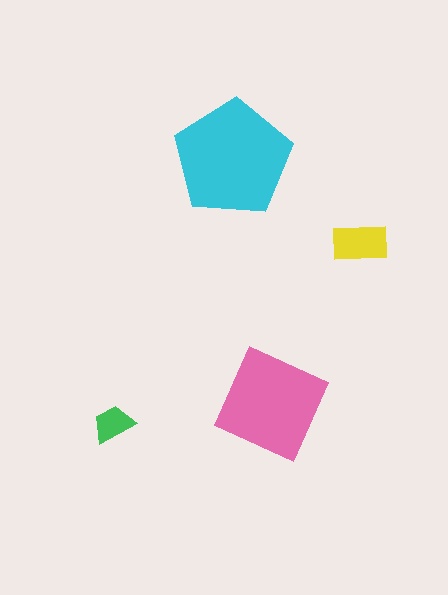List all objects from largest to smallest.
The cyan pentagon, the pink diamond, the yellow rectangle, the green trapezoid.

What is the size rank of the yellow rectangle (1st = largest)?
3rd.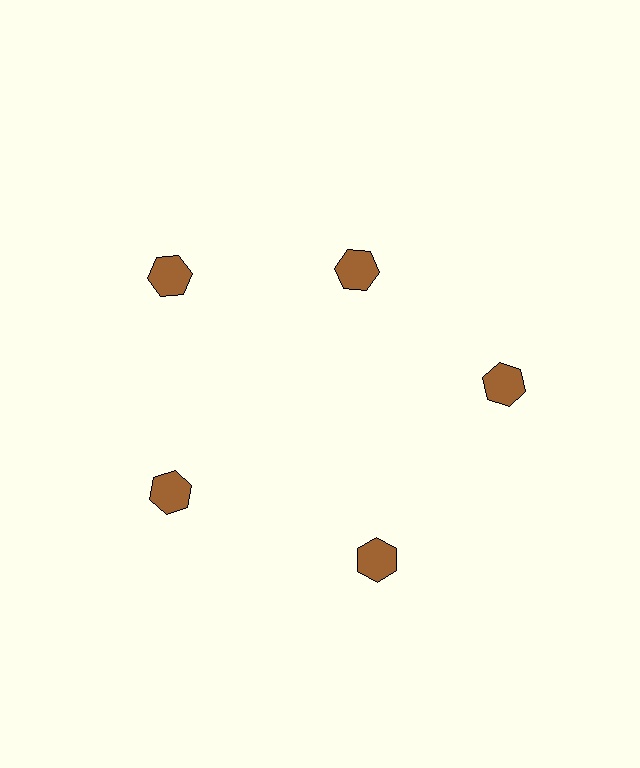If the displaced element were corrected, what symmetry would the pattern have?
It would have 5-fold rotational symmetry — the pattern would map onto itself every 72 degrees.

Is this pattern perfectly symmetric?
No. The 5 brown hexagons are arranged in a ring, but one element near the 1 o'clock position is pulled inward toward the center, breaking the 5-fold rotational symmetry.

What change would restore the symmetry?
The symmetry would be restored by moving it outward, back onto the ring so that all 5 hexagons sit at equal angles and equal distance from the center.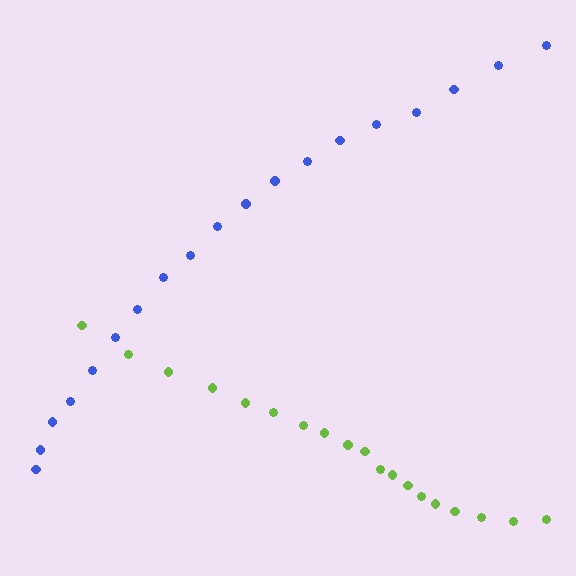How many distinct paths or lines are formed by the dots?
There are 2 distinct paths.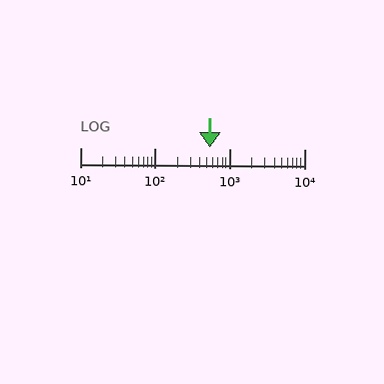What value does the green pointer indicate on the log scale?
The pointer indicates approximately 550.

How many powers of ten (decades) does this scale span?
The scale spans 3 decades, from 10 to 10000.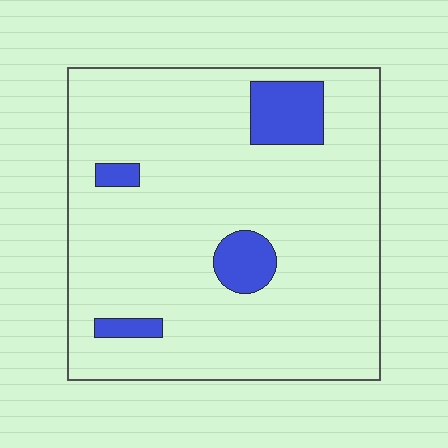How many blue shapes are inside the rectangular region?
4.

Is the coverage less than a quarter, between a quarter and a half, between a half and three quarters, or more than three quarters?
Less than a quarter.